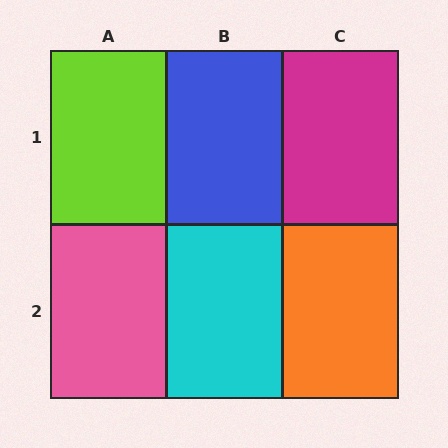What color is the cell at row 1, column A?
Lime.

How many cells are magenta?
1 cell is magenta.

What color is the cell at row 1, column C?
Magenta.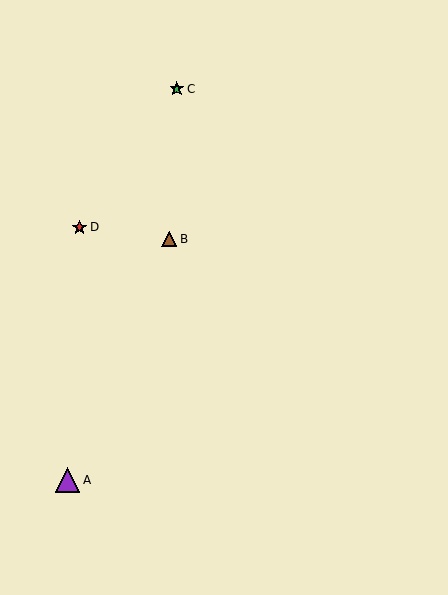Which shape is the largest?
The purple triangle (labeled A) is the largest.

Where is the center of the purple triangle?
The center of the purple triangle is at (67, 480).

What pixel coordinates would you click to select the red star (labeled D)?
Click at (79, 228) to select the red star D.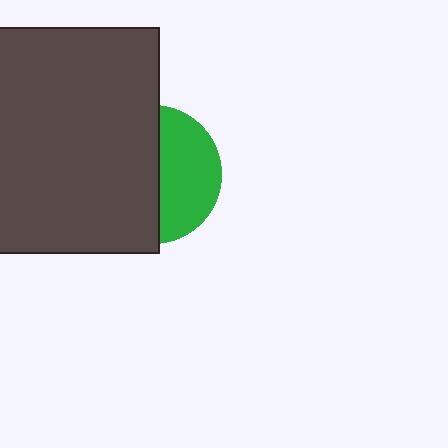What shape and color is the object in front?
The object in front is a dark gray rectangle.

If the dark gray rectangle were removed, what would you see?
You would see the complete green circle.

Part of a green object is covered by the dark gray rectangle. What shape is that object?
It is a circle.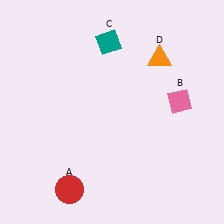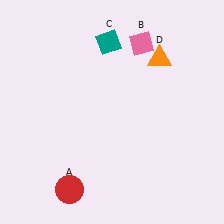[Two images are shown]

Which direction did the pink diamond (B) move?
The pink diamond (B) moved up.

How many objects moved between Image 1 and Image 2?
1 object moved between the two images.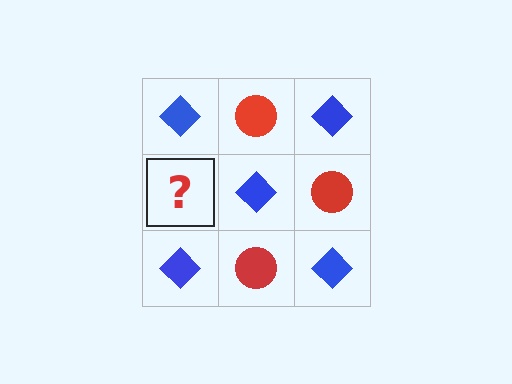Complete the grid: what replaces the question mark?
The question mark should be replaced with a red circle.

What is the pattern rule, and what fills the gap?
The rule is that it alternates blue diamond and red circle in a checkerboard pattern. The gap should be filled with a red circle.